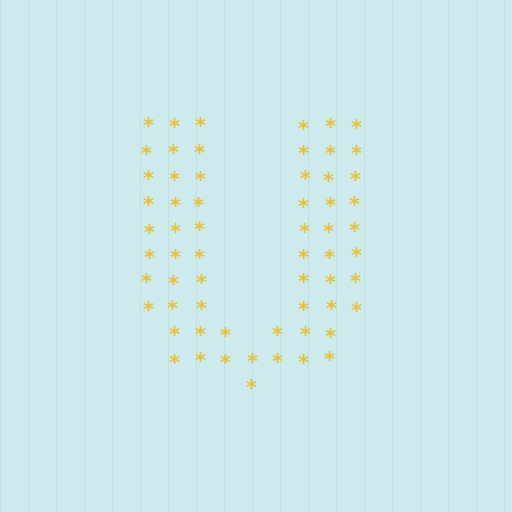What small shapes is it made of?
It is made of small asterisks.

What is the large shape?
The large shape is the letter U.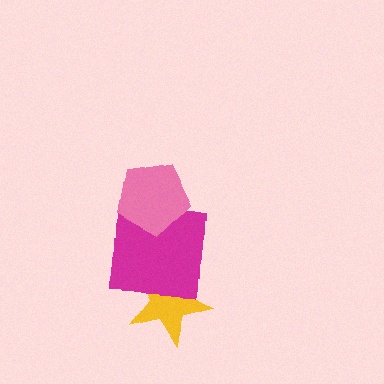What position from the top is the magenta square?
The magenta square is 2nd from the top.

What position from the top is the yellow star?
The yellow star is 3rd from the top.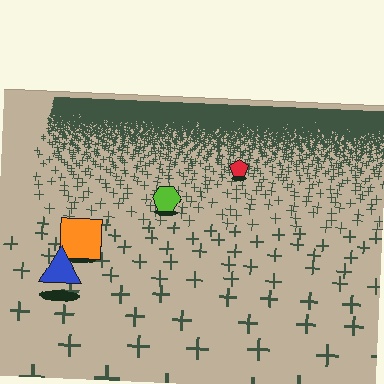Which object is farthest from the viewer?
The red pentagon is farthest from the viewer. It appears smaller and the ground texture around it is denser.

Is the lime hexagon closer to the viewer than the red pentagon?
Yes. The lime hexagon is closer — you can tell from the texture gradient: the ground texture is coarser near it.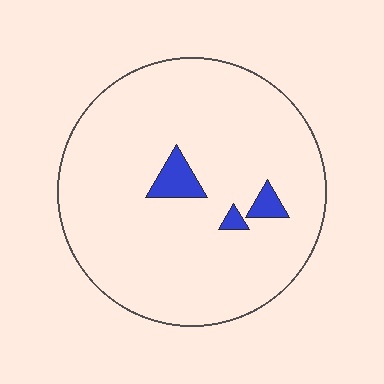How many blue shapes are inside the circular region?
3.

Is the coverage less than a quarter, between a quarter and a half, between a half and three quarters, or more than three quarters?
Less than a quarter.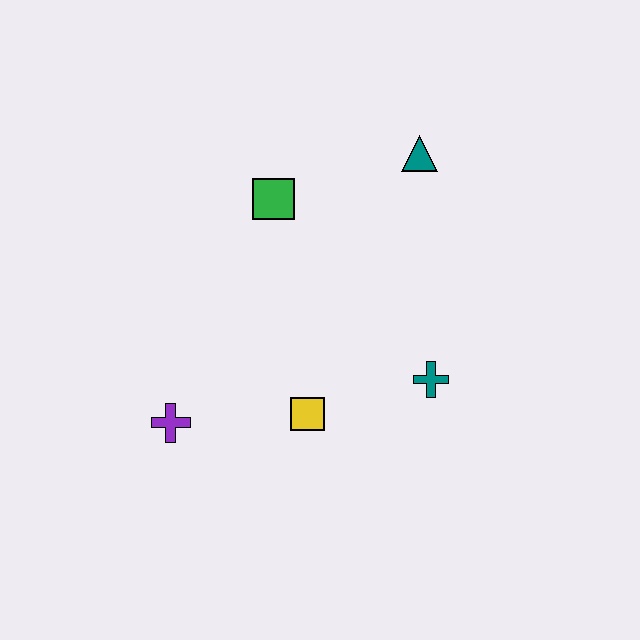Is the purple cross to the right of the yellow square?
No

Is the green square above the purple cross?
Yes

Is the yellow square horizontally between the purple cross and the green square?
No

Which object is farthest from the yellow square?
The teal triangle is farthest from the yellow square.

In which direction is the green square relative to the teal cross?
The green square is above the teal cross.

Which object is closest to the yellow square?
The teal cross is closest to the yellow square.